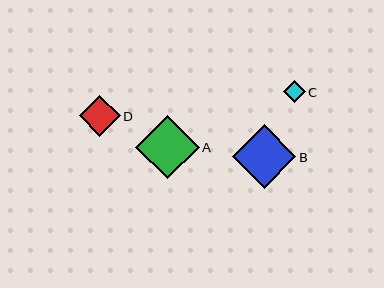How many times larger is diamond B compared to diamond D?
Diamond B is approximately 1.5 times the size of diamond D.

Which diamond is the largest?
Diamond B is the largest with a size of approximately 63 pixels.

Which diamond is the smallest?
Diamond C is the smallest with a size of approximately 22 pixels.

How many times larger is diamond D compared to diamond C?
Diamond D is approximately 1.8 times the size of diamond C.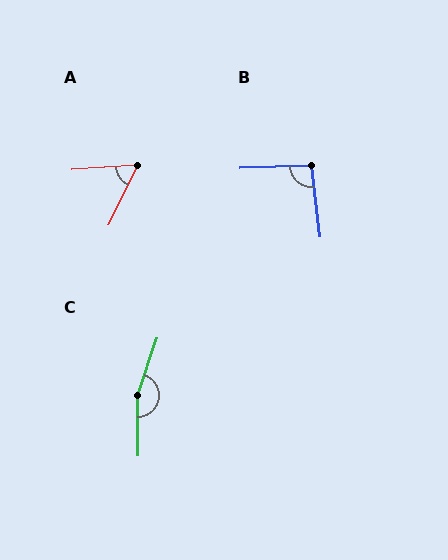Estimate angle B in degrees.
Approximately 95 degrees.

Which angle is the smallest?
A, at approximately 60 degrees.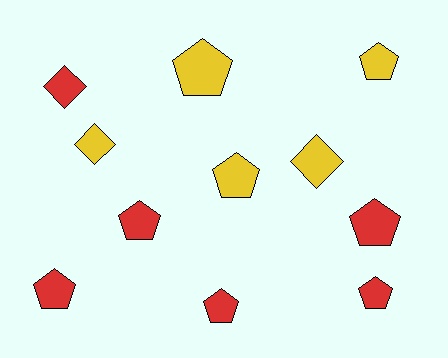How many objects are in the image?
There are 11 objects.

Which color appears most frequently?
Red, with 6 objects.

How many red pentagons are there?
There are 5 red pentagons.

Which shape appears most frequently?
Pentagon, with 8 objects.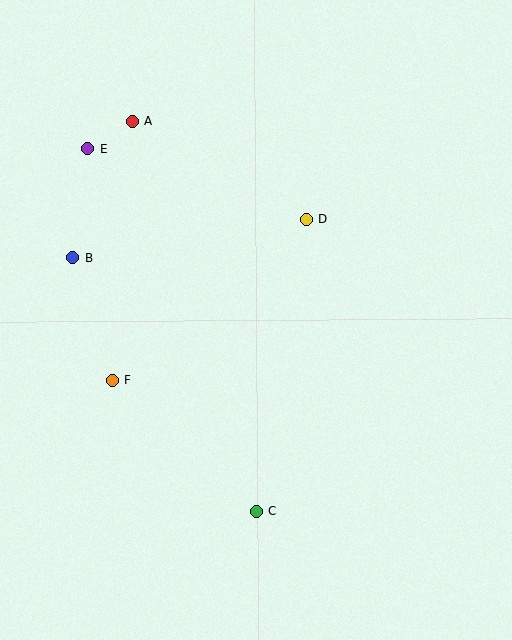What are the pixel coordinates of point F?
Point F is at (113, 380).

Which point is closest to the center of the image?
Point D at (307, 219) is closest to the center.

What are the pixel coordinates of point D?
Point D is at (307, 219).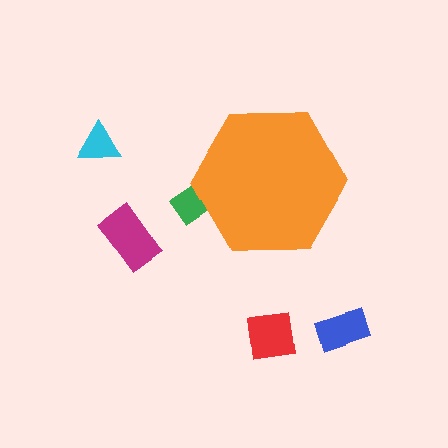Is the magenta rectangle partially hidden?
No, the magenta rectangle is fully visible.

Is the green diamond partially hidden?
Yes, the green diamond is partially hidden behind the orange hexagon.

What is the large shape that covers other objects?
An orange hexagon.